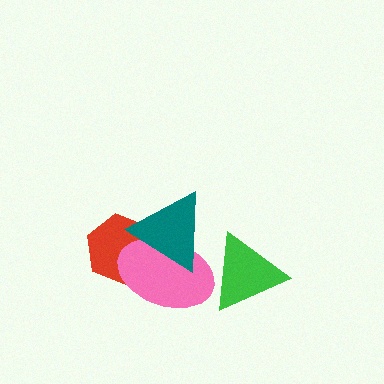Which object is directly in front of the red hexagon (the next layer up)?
The pink ellipse is directly in front of the red hexagon.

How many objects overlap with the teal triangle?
2 objects overlap with the teal triangle.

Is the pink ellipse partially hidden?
Yes, it is partially covered by another shape.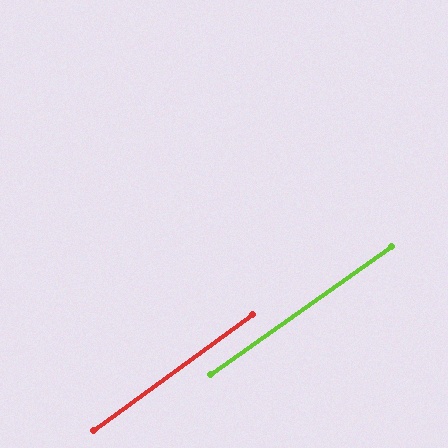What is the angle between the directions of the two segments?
Approximately 1 degree.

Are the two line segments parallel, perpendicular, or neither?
Parallel — their directions differ by only 0.8°.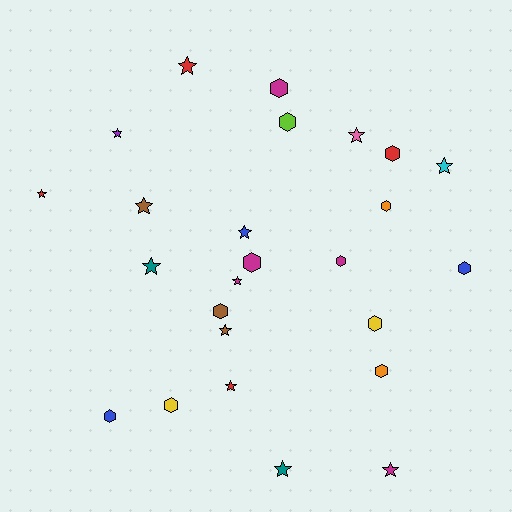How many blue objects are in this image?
There are 3 blue objects.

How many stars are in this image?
There are 13 stars.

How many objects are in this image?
There are 25 objects.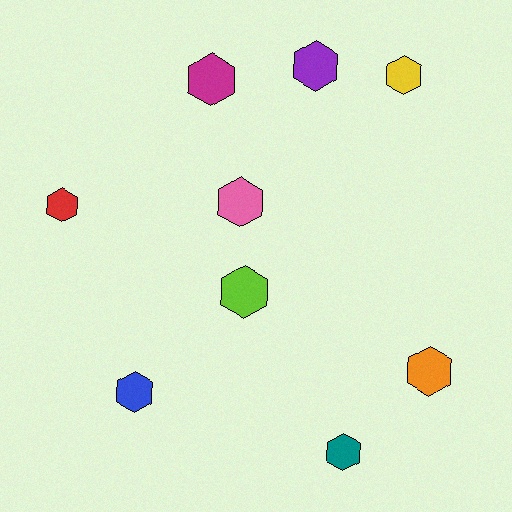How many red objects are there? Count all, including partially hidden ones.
There is 1 red object.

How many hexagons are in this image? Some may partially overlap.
There are 9 hexagons.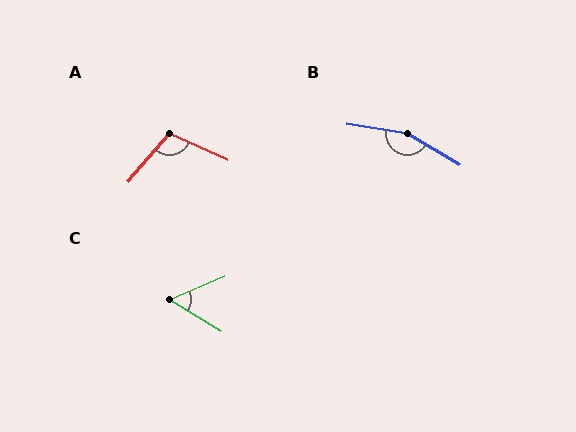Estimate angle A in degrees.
Approximately 106 degrees.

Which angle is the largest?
B, at approximately 158 degrees.